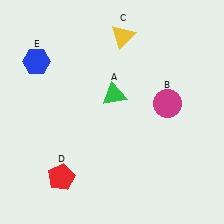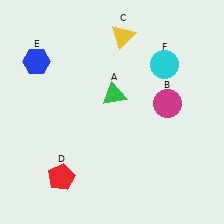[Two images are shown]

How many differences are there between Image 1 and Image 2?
There is 1 difference between the two images.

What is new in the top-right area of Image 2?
A cyan circle (F) was added in the top-right area of Image 2.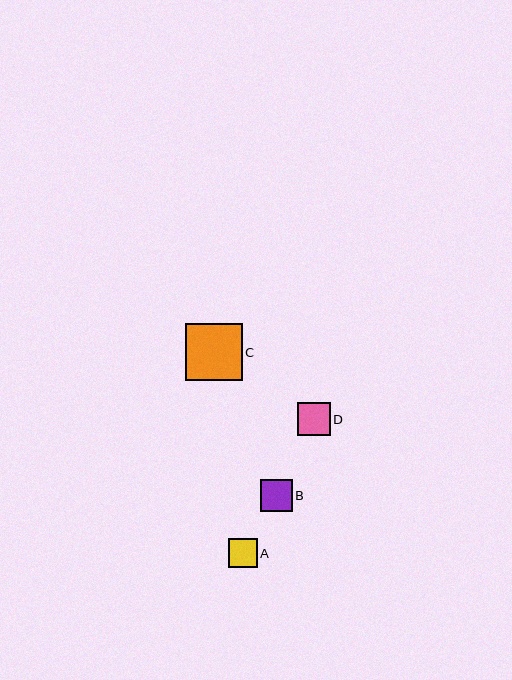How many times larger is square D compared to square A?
Square D is approximately 1.1 times the size of square A.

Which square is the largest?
Square C is the largest with a size of approximately 57 pixels.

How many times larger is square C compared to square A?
Square C is approximately 2.0 times the size of square A.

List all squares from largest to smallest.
From largest to smallest: C, D, B, A.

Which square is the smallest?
Square A is the smallest with a size of approximately 29 pixels.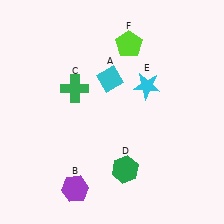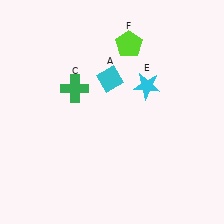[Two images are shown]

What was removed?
The green hexagon (D), the purple hexagon (B) were removed in Image 2.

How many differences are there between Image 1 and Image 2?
There are 2 differences between the two images.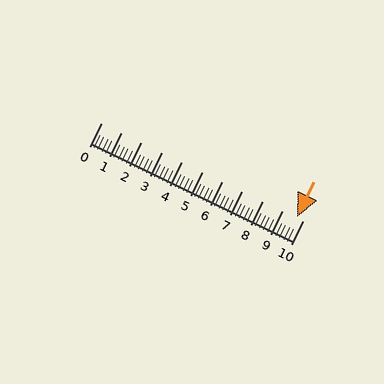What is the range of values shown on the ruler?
The ruler shows values from 0 to 10.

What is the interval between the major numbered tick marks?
The major tick marks are spaced 1 units apart.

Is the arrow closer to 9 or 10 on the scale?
The arrow is closer to 10.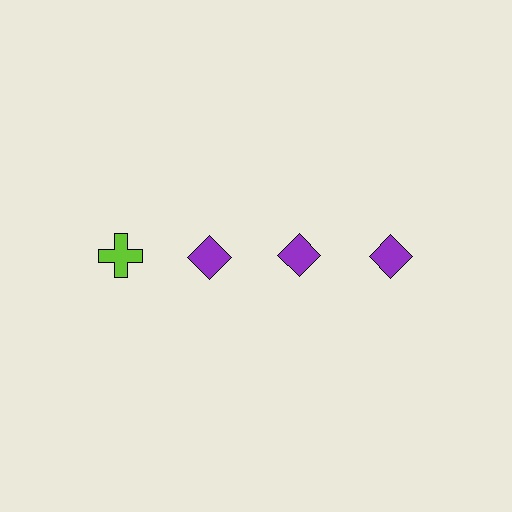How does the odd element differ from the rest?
It differs in both color (lime instead of purple) and shape (cross instead of diamond).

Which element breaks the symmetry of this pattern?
The lime cross in the top row, leftmost column breaks the symmetry. All other shapes are purple diamonds.